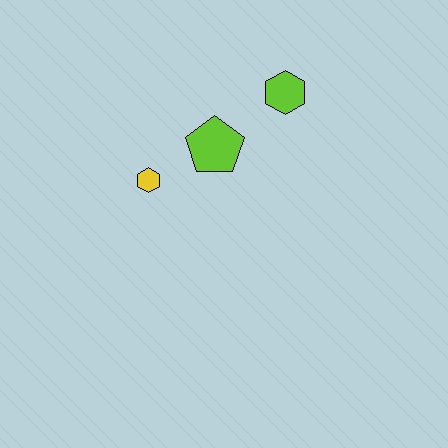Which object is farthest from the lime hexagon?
The yellow hexagon is farthest from the lime hexagon.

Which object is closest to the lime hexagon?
The lime pentagon is closest to the lime hexagon.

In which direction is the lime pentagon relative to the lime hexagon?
The lime pentagon is to the left of the lime hexagon.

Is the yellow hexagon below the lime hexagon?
Yes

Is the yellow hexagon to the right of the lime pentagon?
No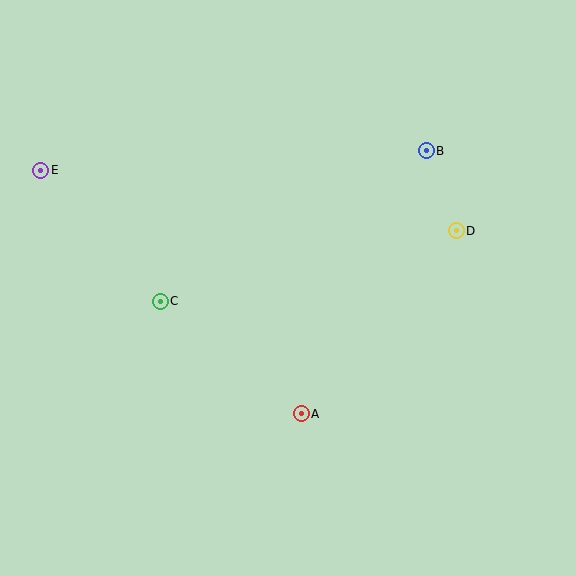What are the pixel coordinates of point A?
Point A is at (301, 414).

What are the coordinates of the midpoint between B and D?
The midpoint between B and D is at (441, 191).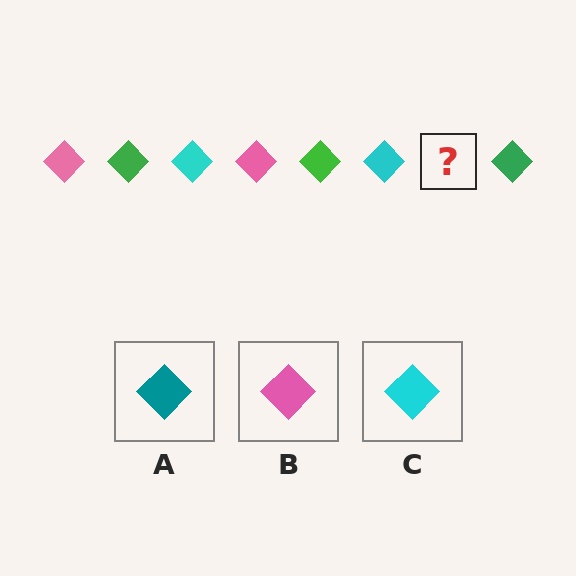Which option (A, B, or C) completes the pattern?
B.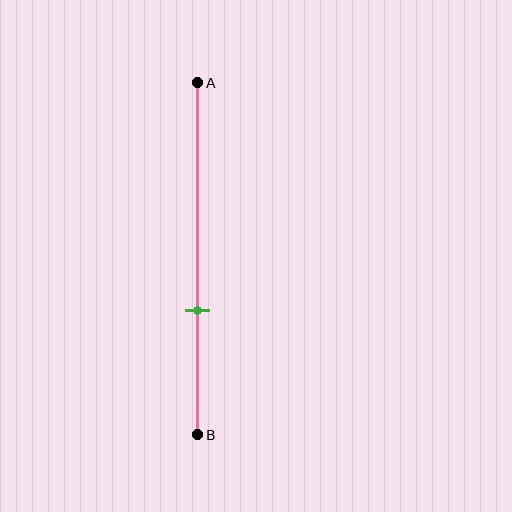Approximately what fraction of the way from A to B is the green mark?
The green mark is approximately 65% of the way from A to B.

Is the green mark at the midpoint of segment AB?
No, the mark is at about 65% from A, not at the 50% midpoint.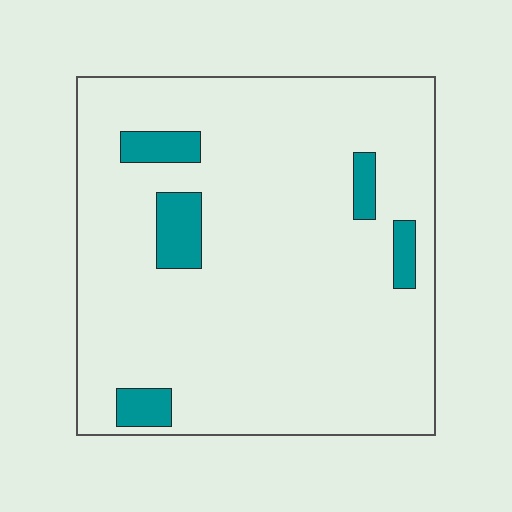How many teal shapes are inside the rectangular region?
5.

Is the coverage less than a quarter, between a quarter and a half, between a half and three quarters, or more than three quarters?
Less than a quarter.